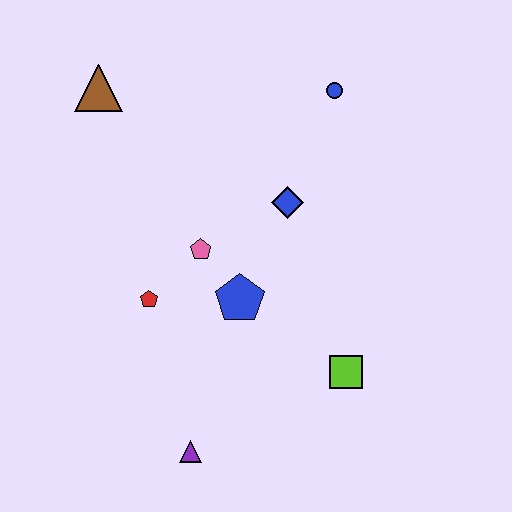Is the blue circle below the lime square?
No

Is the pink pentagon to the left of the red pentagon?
No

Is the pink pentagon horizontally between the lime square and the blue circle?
No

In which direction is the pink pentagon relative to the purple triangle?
The pink pentagon is above the purple triangle.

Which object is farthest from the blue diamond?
The purple triangle is farthest from the blue diamond.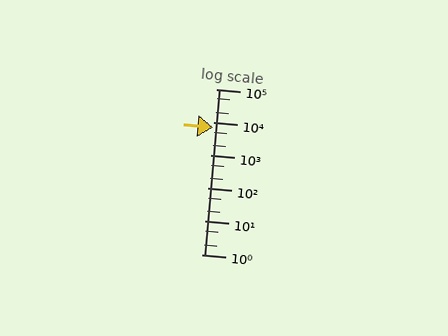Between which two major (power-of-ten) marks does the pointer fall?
The pointer is between 1000 and 10000.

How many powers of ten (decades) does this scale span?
The scale spans 5 decades, from 1 to 100000.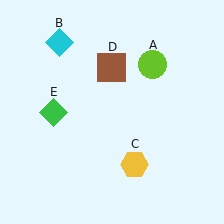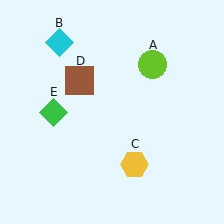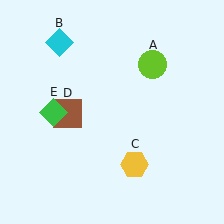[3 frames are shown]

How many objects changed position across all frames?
1 object changed position: brown square (object D).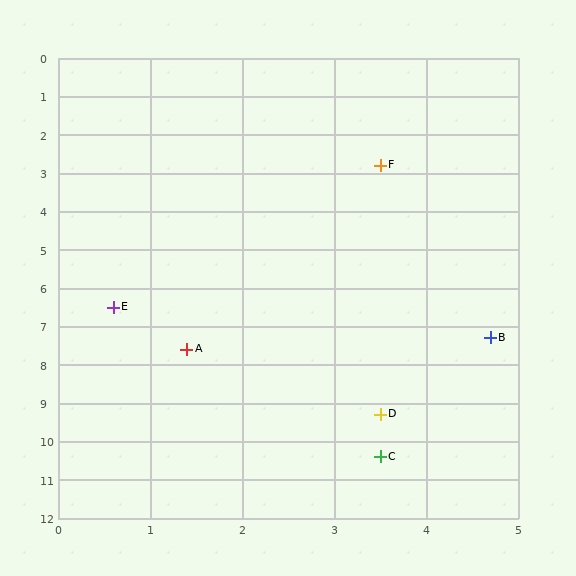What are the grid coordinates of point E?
Point E is at approximately (0.6, 6.5).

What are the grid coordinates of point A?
Point A is at approximately (1.4, 7.6).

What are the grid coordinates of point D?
Point D is at approximately (3.5, 9.3).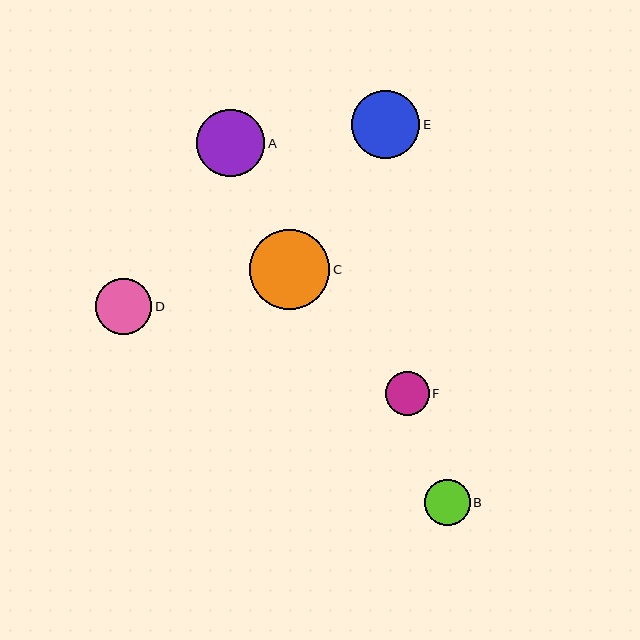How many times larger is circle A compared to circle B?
Circle A is approximately 1.5 times the size of circle B.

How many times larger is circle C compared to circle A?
Circle C is approximately 1.2 times the size of circle A.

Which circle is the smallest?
Circle F is the smallest with a size of approximately 44 pixels.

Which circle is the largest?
Circle C is the largest with a size of approximately 80 pixels.